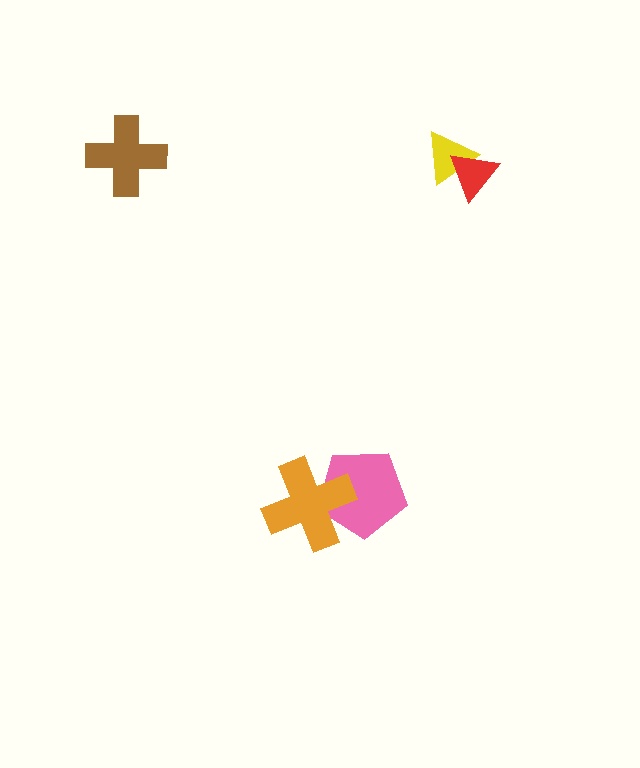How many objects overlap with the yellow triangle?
1 object overlaps with the yellow triangle.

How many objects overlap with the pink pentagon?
1 object overlaps with the pink pentagon.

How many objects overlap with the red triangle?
1 object overlaps with the red triangle.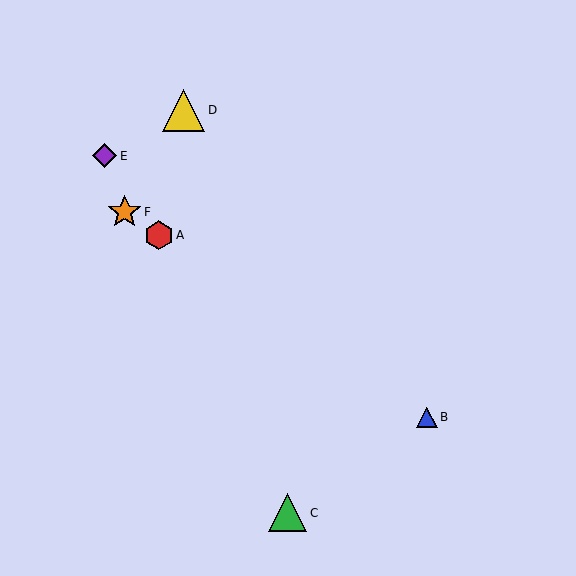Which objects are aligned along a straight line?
Objects A, B, F are aligned along a straight line.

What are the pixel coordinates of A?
Object A is at (159, 235).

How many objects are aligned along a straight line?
3 objects (A, B, F) are aligned along a straight line.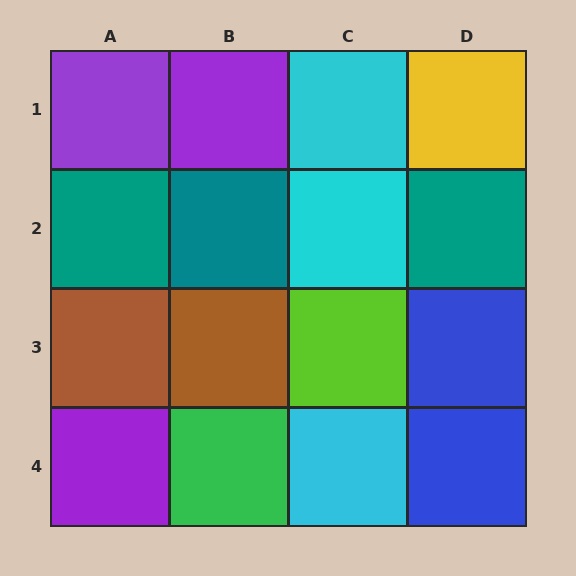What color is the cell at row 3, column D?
Blue.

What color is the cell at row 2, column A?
Teal.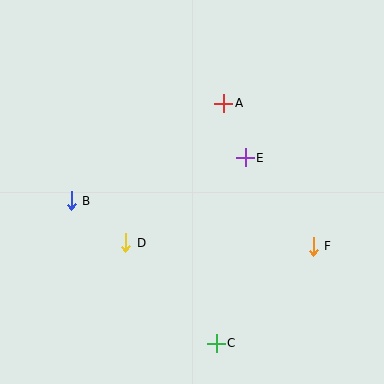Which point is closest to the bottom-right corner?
Point F is closest to the bottom-right corner.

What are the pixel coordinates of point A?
Point A is at (224, 103).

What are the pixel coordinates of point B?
Point B is at (71, 201).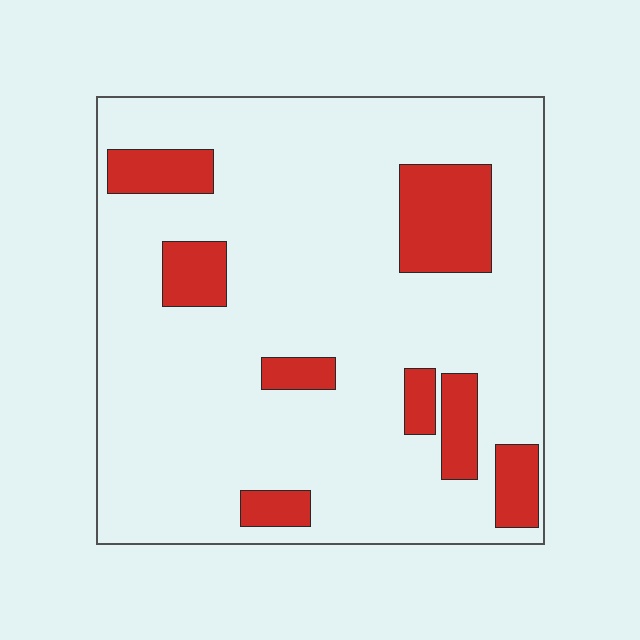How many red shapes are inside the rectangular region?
8.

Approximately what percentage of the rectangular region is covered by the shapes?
Approximately 15%.